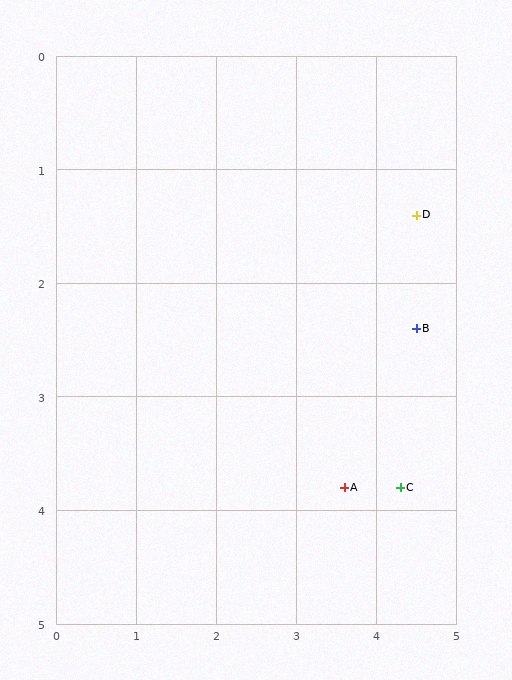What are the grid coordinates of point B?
Point B is at approximately (4.5, 2.4).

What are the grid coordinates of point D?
Point D is at approximately (4.5, 1.4).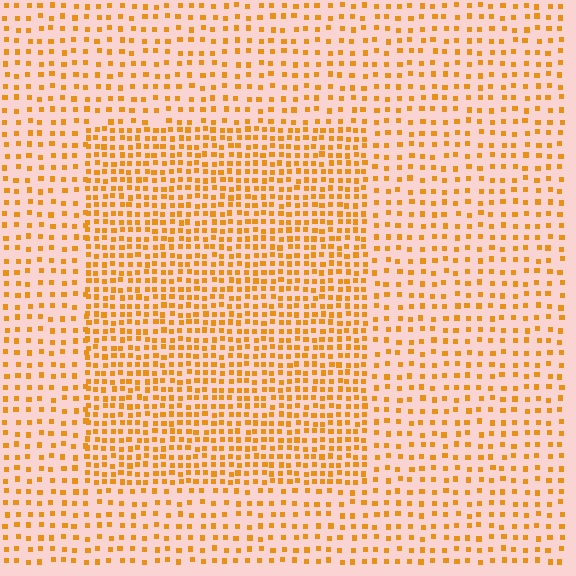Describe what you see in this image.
The image contains small orange elements arranged at two different densities. A rectangle-shaped region is visible where the elements are more densely packed than the surrounding area.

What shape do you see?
I see a rectangle.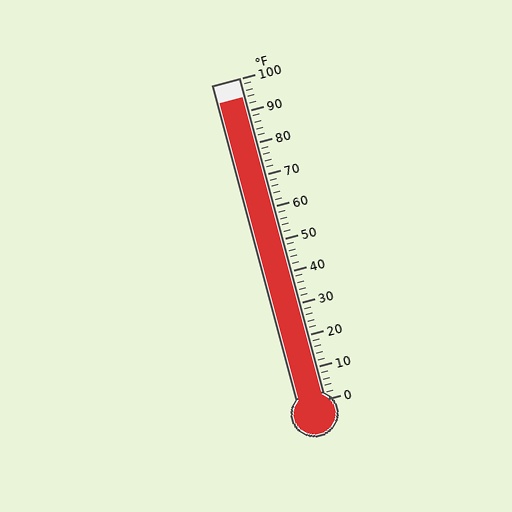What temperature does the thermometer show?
The thermometer shows approximately 94°F.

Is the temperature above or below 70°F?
The temperature is above 70°F.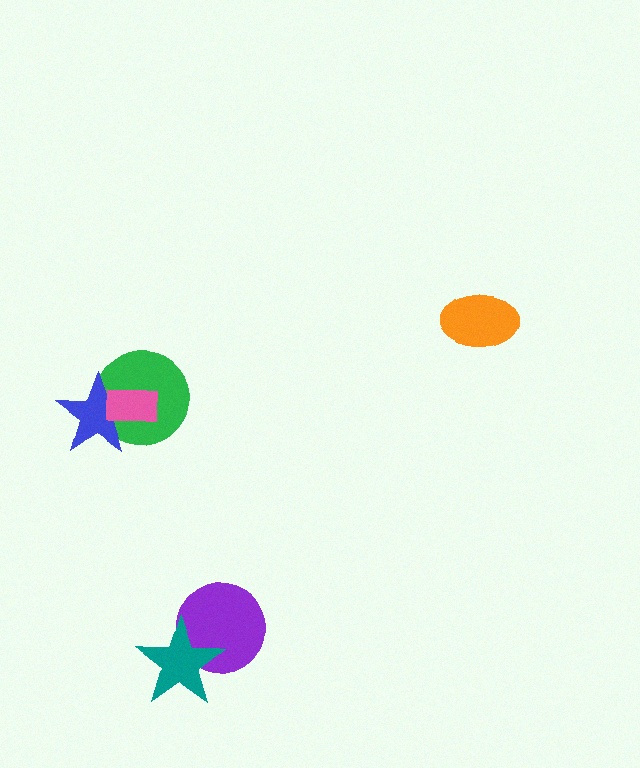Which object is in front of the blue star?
The pink rectangle is in front of the blue star.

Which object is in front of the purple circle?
The teal star is in front of the purple circle.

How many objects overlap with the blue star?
2 objects overlap with the blue star.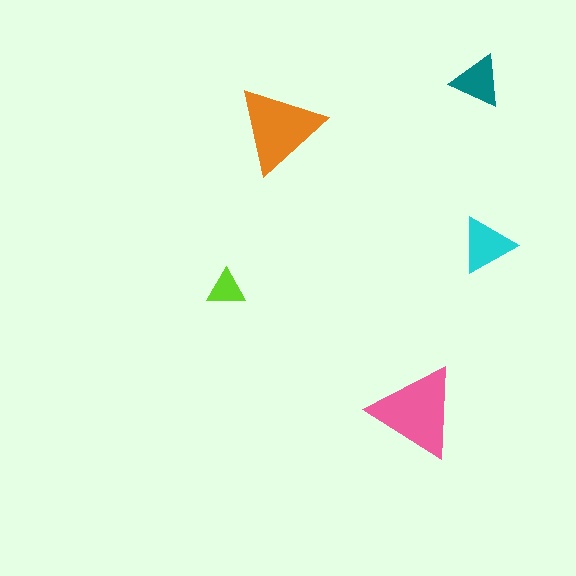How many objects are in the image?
There are 5 objects in the image.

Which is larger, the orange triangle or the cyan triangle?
The orange one.